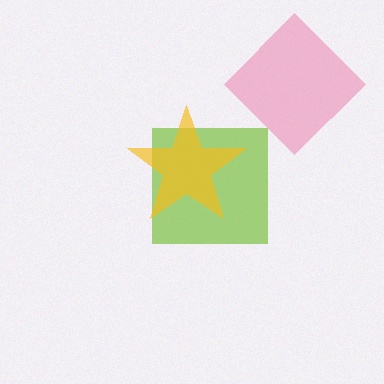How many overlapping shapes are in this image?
There are 3 overlapping shapes in the image.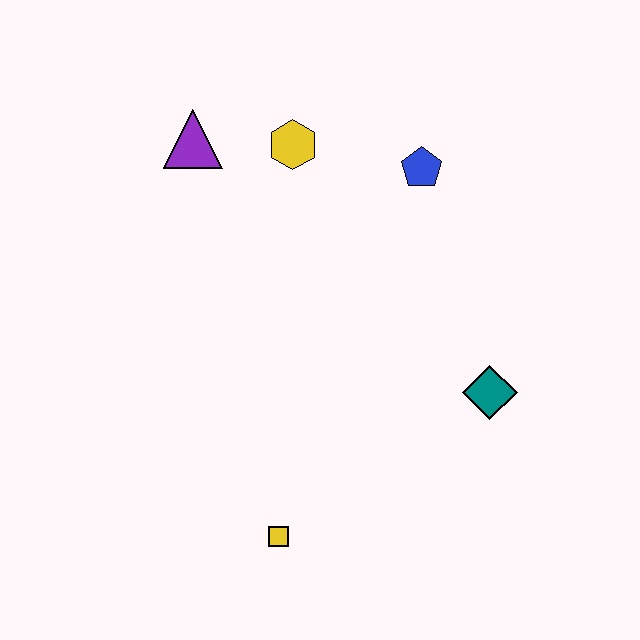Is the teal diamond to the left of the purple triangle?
No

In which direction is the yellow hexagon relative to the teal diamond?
The yellow hexagon is above the teal diamond.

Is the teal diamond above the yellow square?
Yes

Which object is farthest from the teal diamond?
The purple triangle is farthest from the teal diamond.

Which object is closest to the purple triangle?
The yellow hexagon is closest to the purple triangle.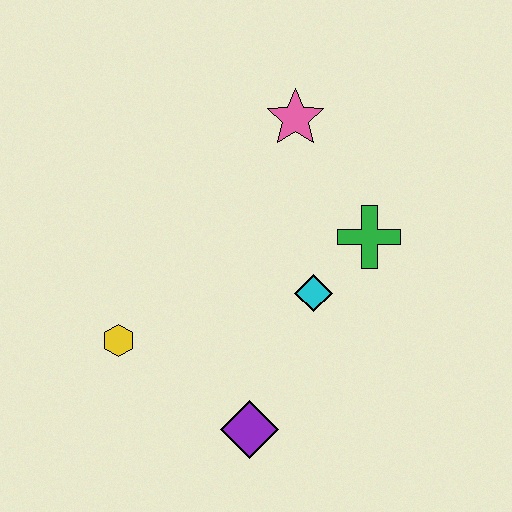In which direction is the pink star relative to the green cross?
The pink star is above the green cross.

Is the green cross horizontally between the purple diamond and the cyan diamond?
No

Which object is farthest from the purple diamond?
The pink star is farthest from the purple diamond.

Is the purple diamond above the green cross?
No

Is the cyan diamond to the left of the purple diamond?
No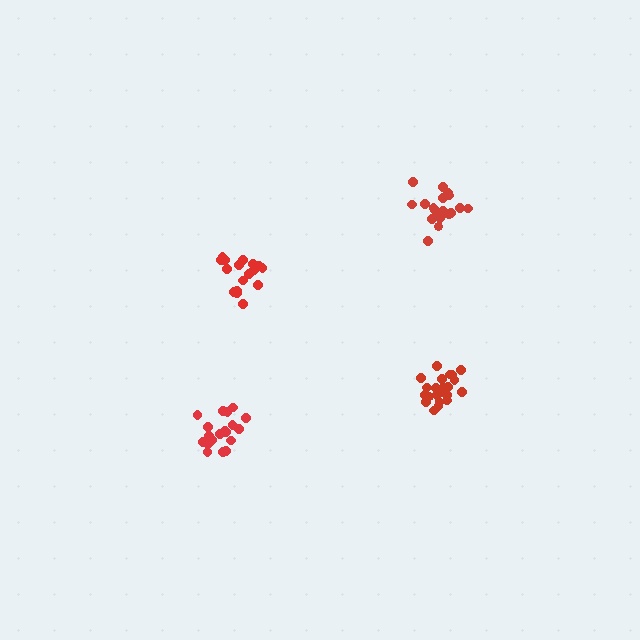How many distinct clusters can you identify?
There are 4 distinct clusters.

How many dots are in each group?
Group 1: 20 dots, Group 2: 20 dots, Group 3: 18 dots, Group 4: 21 dots (79 total).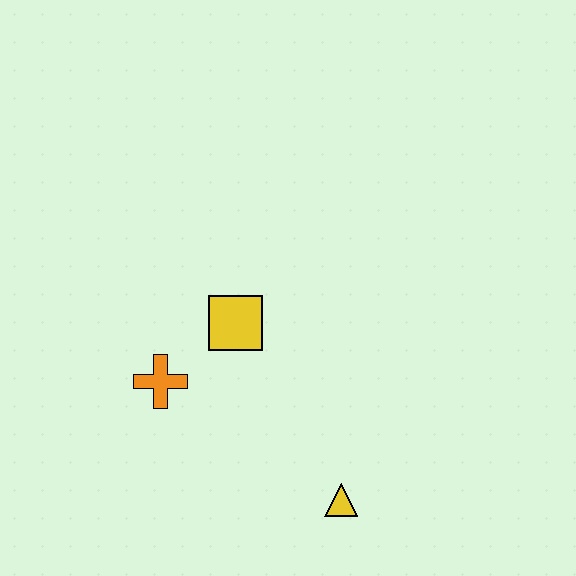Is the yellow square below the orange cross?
No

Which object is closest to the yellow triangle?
The yellow square is closest to the yellow triangle.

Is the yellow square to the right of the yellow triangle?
No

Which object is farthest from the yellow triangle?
The orange cross is farthest from the yellow triangle.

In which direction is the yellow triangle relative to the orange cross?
The yellow triangle is to the right of the orange cross.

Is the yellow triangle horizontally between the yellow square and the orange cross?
No